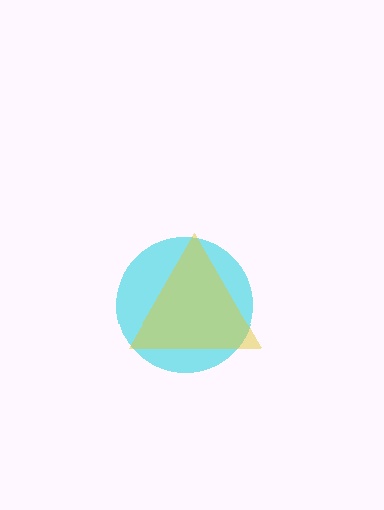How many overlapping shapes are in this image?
There are 2 overlapping shapes in the image.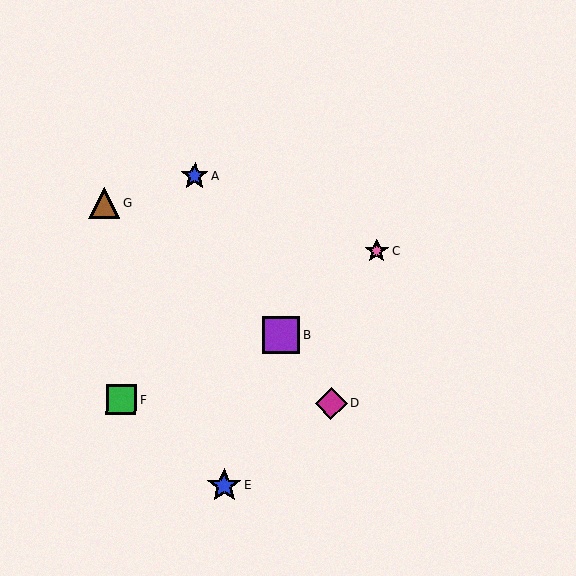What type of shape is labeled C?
Shape C is a pink star.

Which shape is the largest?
The purple square (labeled B) is the largest.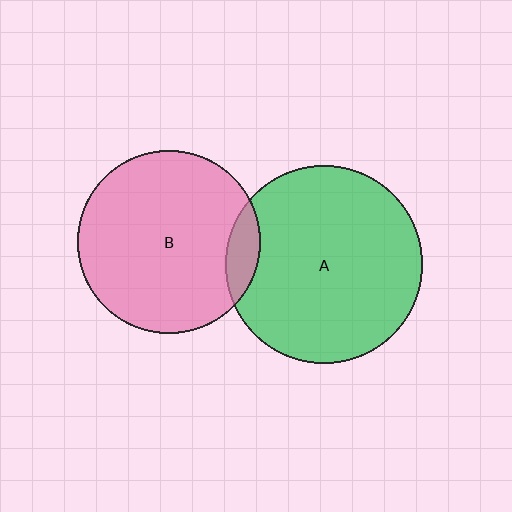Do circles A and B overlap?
Yes.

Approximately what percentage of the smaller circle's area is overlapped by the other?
Approximately 10%.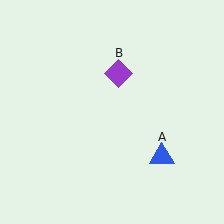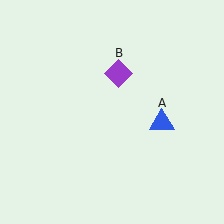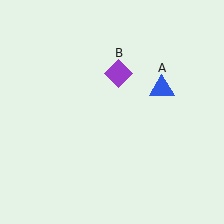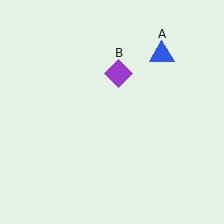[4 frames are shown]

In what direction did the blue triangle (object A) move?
The blue triangle (object A) moved up.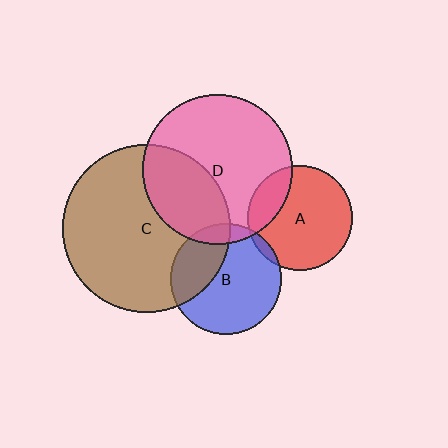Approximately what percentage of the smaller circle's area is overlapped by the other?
Approximately 35%.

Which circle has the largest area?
Circle C (brown).